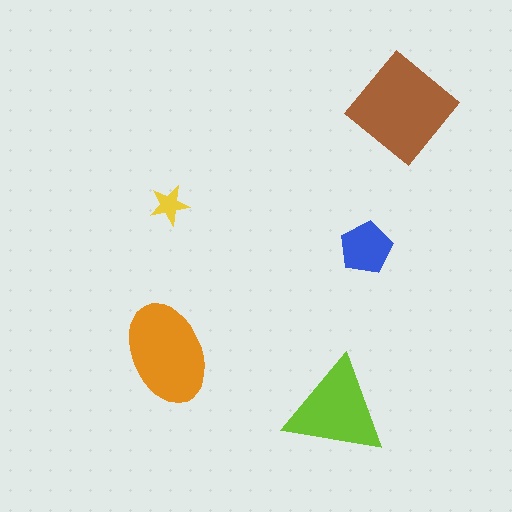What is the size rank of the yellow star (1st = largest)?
5th.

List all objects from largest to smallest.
The brown diamond, the orange ellipse, the lime triangle, the blue pentagon, the yellow star.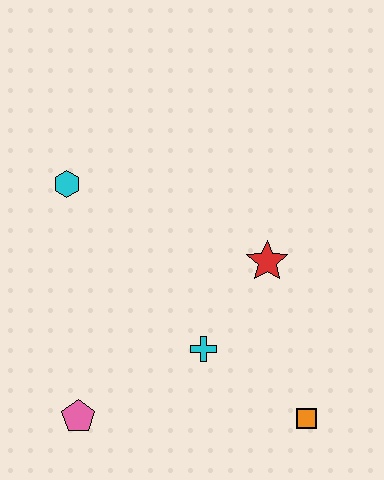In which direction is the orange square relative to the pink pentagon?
The orange square is to the right of the pink pentagon.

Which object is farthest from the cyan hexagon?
The orange square is farthest from the cyan hexagon.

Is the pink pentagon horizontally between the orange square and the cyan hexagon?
Yes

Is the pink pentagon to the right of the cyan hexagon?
Yes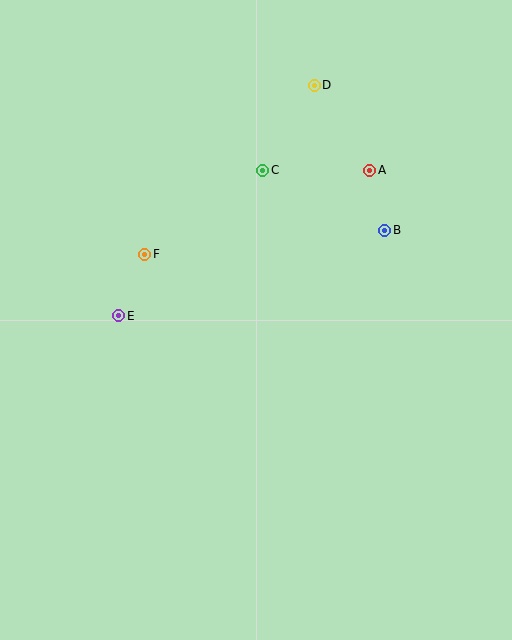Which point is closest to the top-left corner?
Point F is closest to the top-left corner.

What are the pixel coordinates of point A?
Point A is at (370, 170).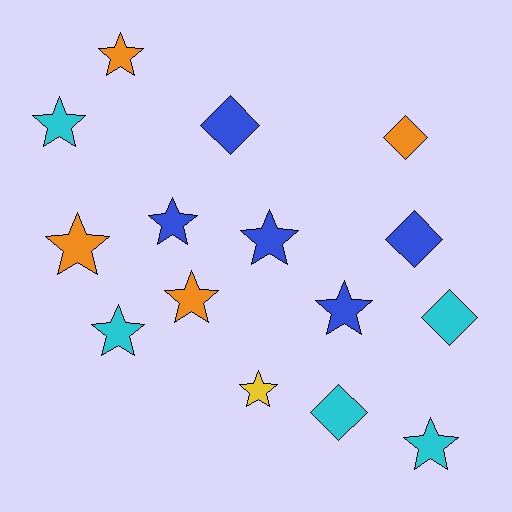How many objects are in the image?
There are 15 objects.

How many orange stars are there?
There are 3 orange stars.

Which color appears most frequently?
Cyan, with 5 objects.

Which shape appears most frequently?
Star, with 10 objects.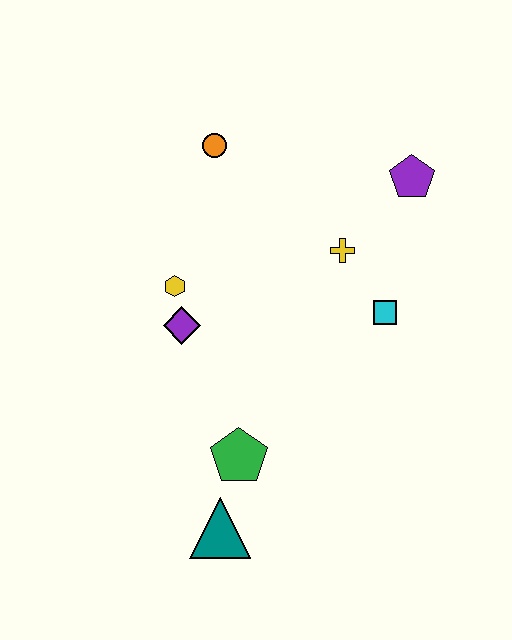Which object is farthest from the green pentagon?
The purple pentagon is farthest from the green pentagon.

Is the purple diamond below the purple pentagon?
Yes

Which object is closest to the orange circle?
The yellow hexagon is closest to the orange circle.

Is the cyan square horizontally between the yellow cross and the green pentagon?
No